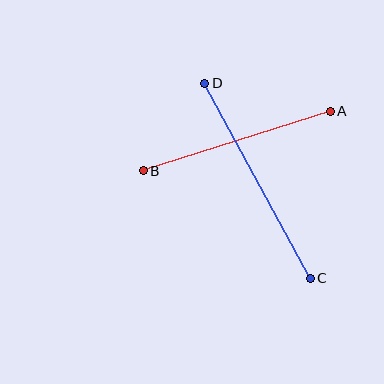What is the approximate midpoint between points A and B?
The midpoint is at approximately (237, 141) pixels.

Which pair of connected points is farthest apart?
Points C and D are farthest apart.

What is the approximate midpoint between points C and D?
The midpoint is at approximately (258, 181) pixels.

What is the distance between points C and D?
The distance is approximately 222 pixels.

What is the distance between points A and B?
The distance is approximately 196 pixels.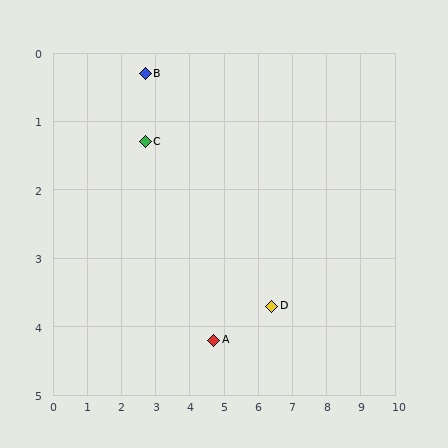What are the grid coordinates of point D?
Point D is at approximately (6.4, 3.7).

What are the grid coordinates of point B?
Point B is at approximately (2.7, 0.3).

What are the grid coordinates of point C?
Point C is at approximately (2.7, 1.3).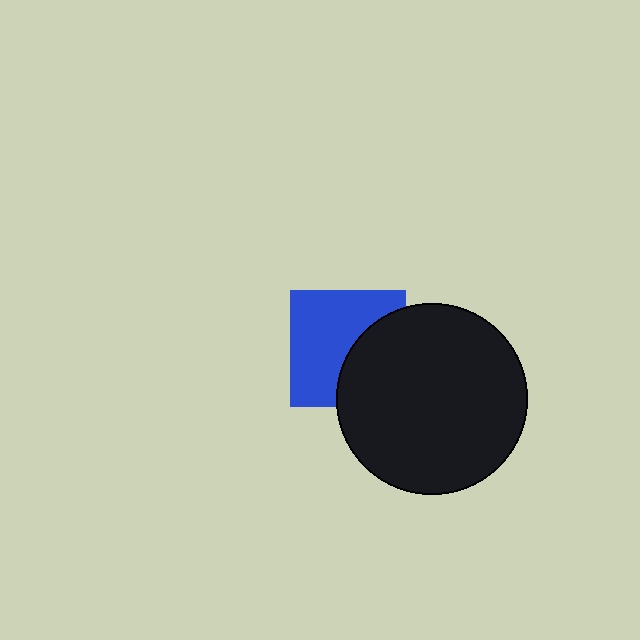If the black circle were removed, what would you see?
You would see the complete blue square.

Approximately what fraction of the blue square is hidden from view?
Roughly 39% of the blue square is hidden behind the black circle.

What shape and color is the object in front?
The object in front is a black circle.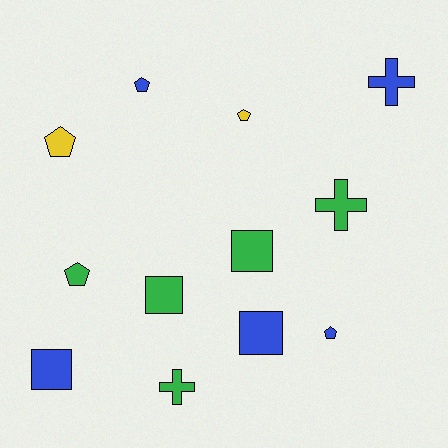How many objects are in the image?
There are 12 objects.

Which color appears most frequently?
Blue, with 5 objects.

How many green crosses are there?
There are 2 green crosses.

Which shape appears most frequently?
Pentagon, with 5 objects.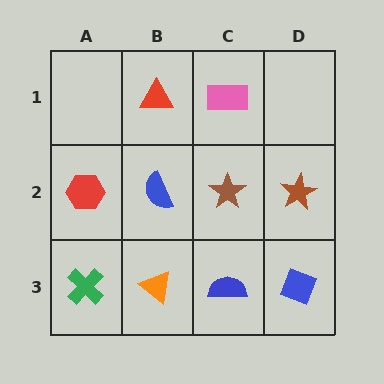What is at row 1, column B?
A red triangle.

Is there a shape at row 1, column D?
No, that cell is empty.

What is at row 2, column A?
A red hexagon.